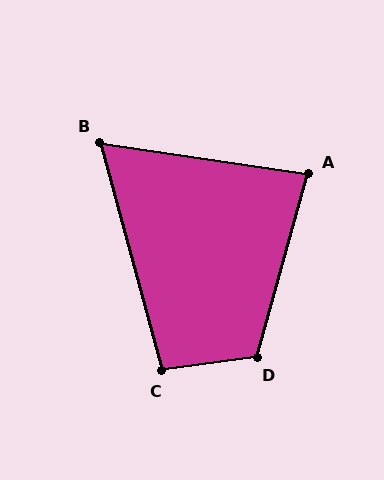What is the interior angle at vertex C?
Approximately 97 degrees (obtuse).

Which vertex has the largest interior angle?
D, at approximately 114 degrees.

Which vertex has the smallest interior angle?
B, at approximately 66 degrees.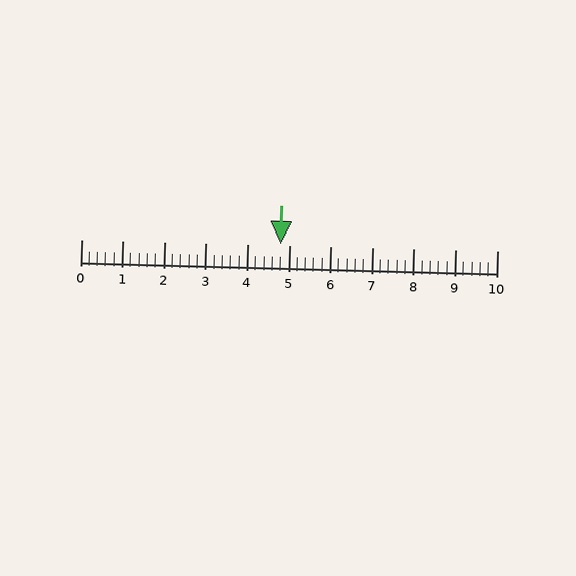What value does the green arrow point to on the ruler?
The green arrow points to approximately 4.8.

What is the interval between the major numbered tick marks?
The major tick marks are spaced 1 units apart.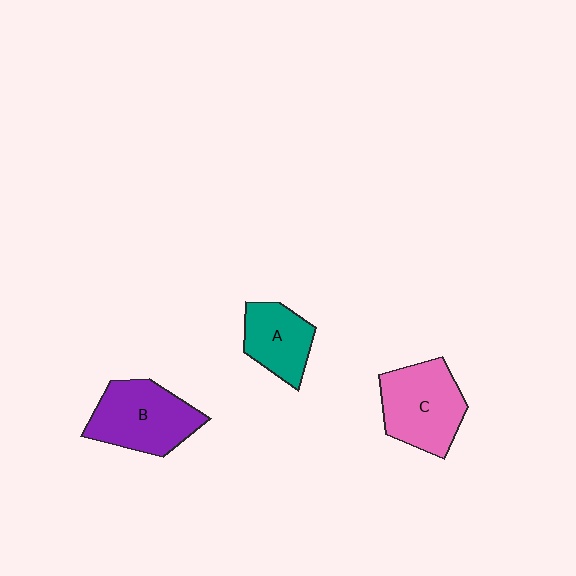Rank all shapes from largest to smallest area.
From largest to smallest: B (purple), C (pink), A (teal).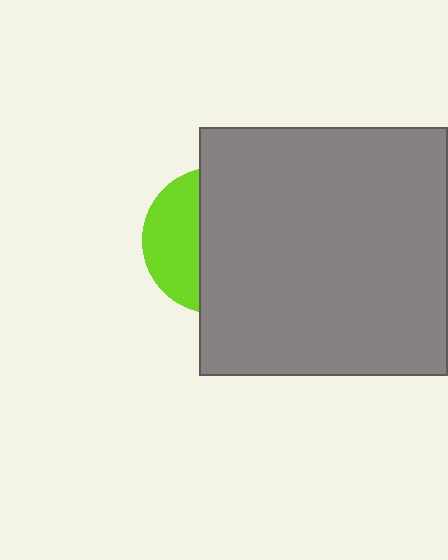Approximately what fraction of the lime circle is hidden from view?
Roughly 64% of the lime circle is hidden behind the gray square.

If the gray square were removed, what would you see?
You would see the complete lime circle.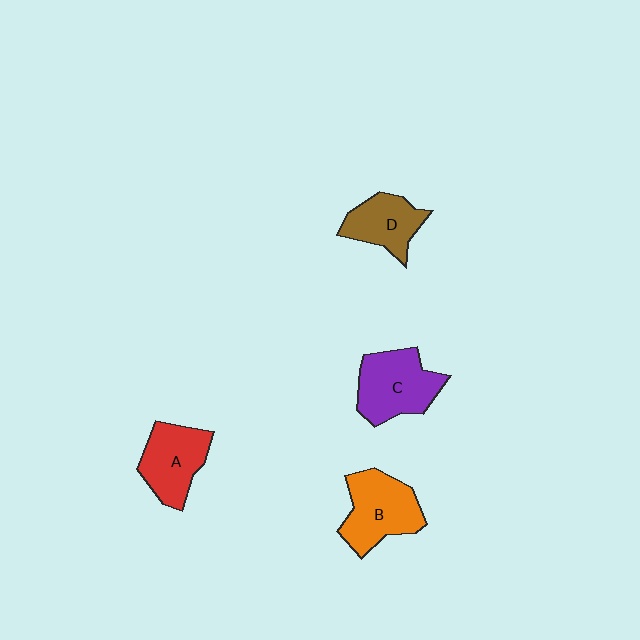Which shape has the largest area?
Shape C (purple).